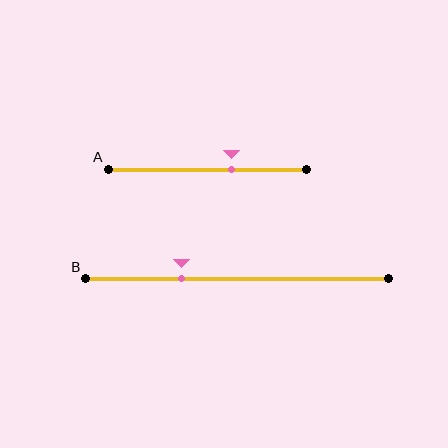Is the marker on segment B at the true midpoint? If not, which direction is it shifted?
No, the marker on segment B is shifted to the left by about 18% of the segment length.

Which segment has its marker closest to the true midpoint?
Segment A has its marker closest to the true midpoint.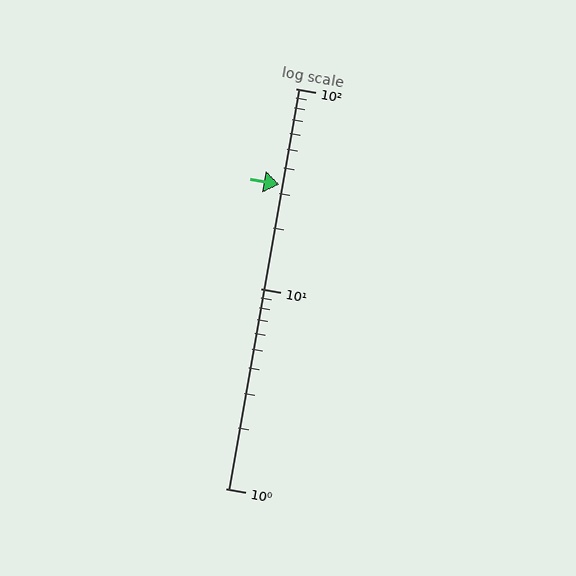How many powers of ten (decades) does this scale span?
The scale spans 2 decades, from 1 to 100.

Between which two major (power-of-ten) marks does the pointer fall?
The pointer is between 10 and 100.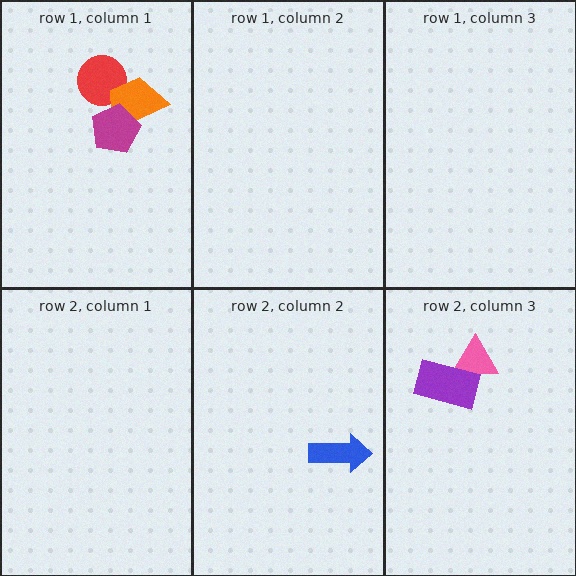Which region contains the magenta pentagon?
The row 1, column 1 region.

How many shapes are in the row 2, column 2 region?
1.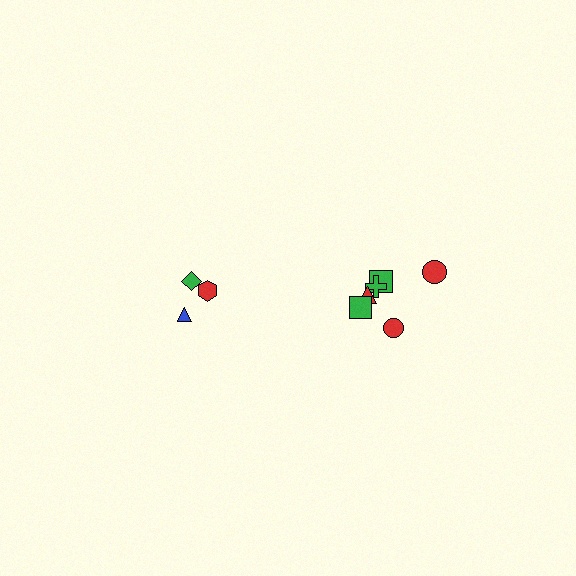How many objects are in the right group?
There are 6 objects.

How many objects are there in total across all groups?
There are 9 objects.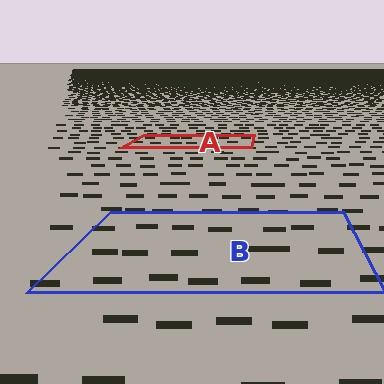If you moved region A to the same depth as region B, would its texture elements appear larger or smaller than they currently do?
They would appear larger. At a closer depth, the same texture elements are projected at a bigger on-screen size.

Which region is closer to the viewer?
Region B is closer. The texture elements there are larger and more spread out.